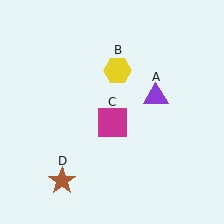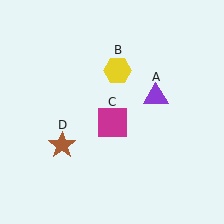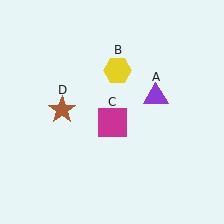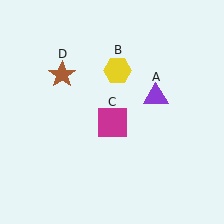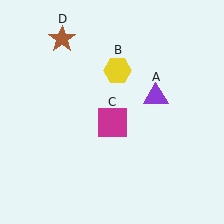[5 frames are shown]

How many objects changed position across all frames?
1 object changed position: brown star (object D).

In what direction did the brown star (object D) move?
The brown star (object D) moved up.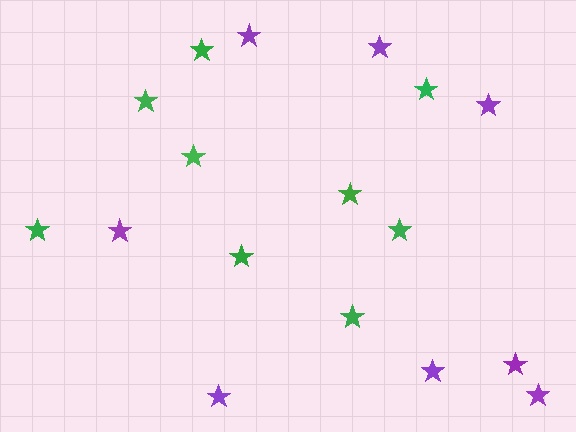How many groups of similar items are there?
There are 2 groups: one group of green stars (9) and one group of purple stars (8).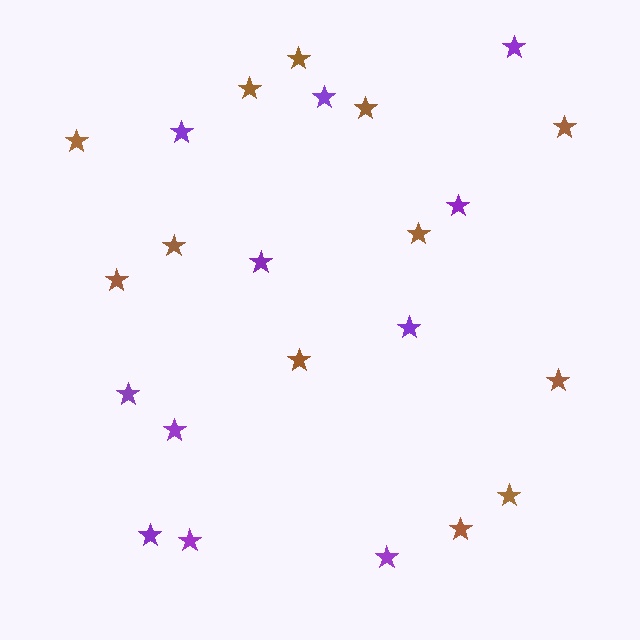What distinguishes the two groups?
There are 2 groups: one group of brown stars (12) and one group of purple stars (11).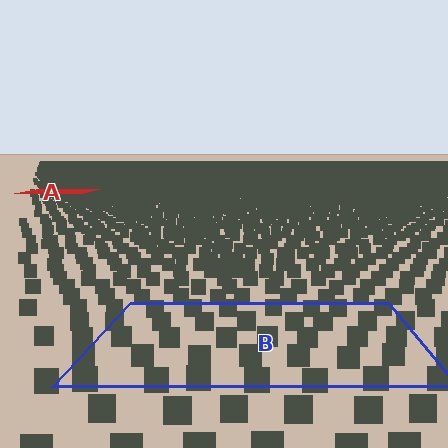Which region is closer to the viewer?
Region B is closer. The texture elements there are larger and more spread out.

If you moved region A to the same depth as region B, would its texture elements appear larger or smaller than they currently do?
They would appear larger. At a closer depth, the same texture elements are projected at a bigger on-screen size.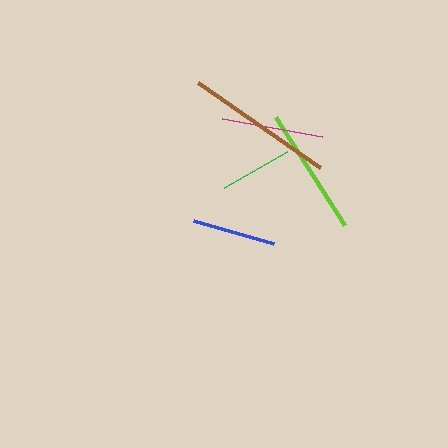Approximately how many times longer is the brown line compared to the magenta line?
The brown line is approximately 1.5 times the length of the magenta line.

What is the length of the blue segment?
The blue segment is approximately 83 pixels long.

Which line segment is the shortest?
The green line is the shortest at approximately 73 pixels.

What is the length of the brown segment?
The brown segment is approximately 150 pixels long.